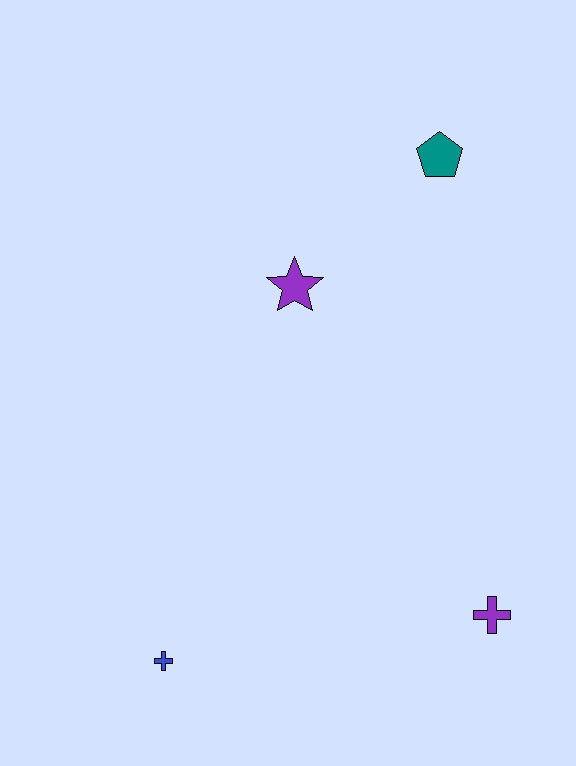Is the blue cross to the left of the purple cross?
Yes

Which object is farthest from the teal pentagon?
The blue cross is farthest from the teal pentagon.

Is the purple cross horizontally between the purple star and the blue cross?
No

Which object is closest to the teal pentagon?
The purple star is closest to the teal pentagon.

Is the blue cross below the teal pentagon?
Yes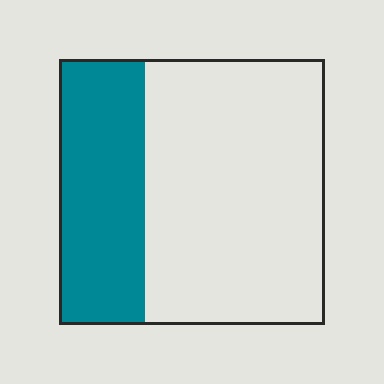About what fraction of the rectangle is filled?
About one third (1/3).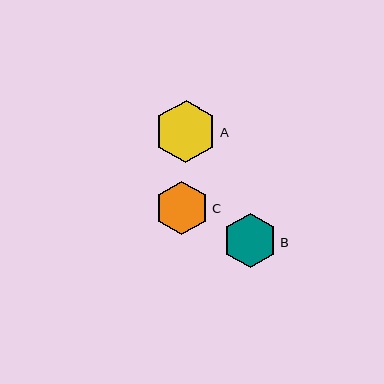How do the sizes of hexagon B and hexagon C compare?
Hexagon B and hexagon C are approximately the same size.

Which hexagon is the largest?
Hexagon A is the largest with a size of approximately 63 pixels.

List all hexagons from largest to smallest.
From largest to smallest: A, B, C.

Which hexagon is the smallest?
Hexagon C is the smallest with a size of approximately 54 pixels.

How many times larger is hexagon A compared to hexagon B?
Hexagon A is approximately 1.2 times the size of hexagon B.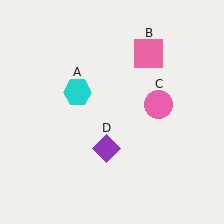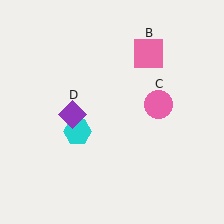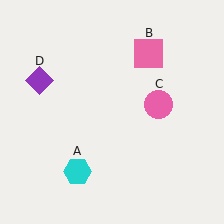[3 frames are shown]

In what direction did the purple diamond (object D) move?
The purple diamond (object D) moved up and to the left.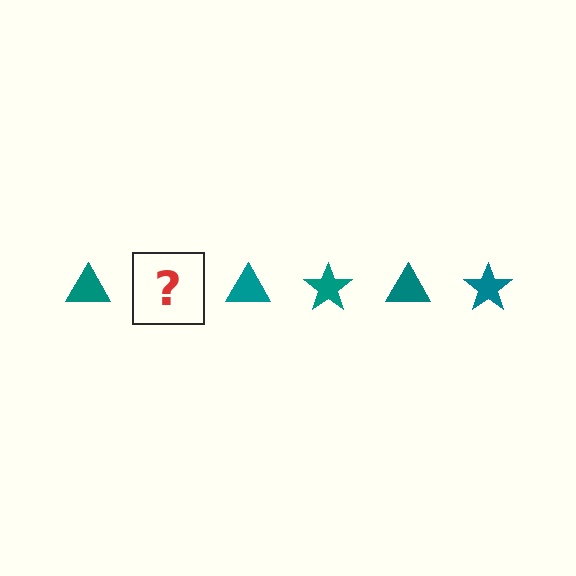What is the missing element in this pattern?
The missing element is a teal star.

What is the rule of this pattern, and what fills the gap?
The rule is that the pattern cycles through triangle, star shapes in teal. The gap should be filled with a teal star.